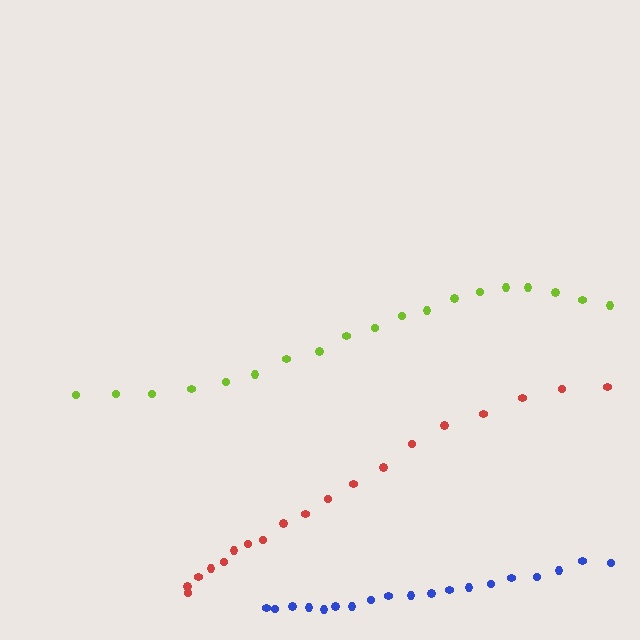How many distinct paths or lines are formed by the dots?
There are 3 distinct paths.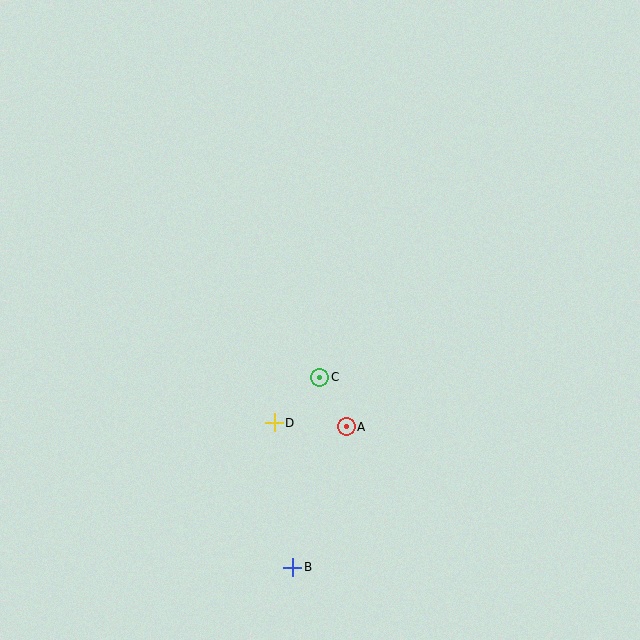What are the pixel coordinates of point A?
Point A is at (346, 427).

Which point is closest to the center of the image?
Point C at (320, 377) is closest to the center.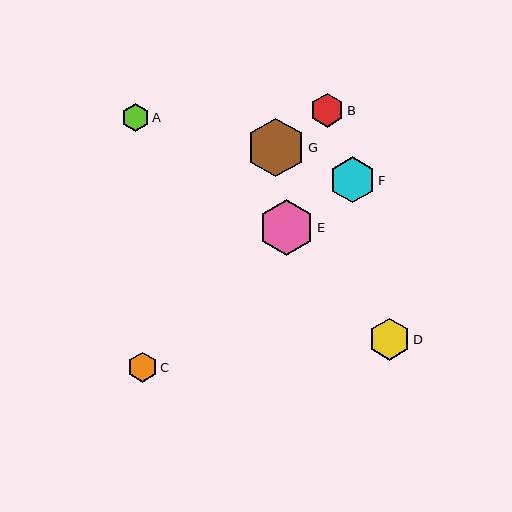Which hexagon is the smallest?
Hexagon A is the smallest with a size of approximately 27 pixels.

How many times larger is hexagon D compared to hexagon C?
Hexagon D is approximately 1.4 times the size of hexagon C.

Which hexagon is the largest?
Hexagon G is the largest with a size of approximately 59 pixels.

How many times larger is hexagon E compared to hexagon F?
Hexagon E is approximately 1.2 times the size of hexagon F.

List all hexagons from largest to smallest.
From largest to smallest: G, E, F, D, B, C, A.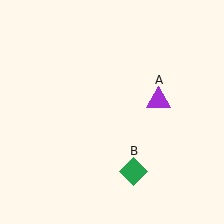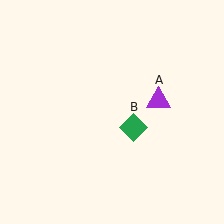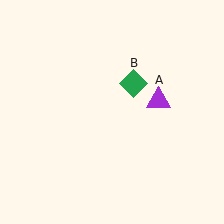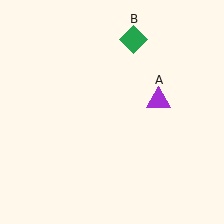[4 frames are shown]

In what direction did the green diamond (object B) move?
The green diamond (object B) moved up.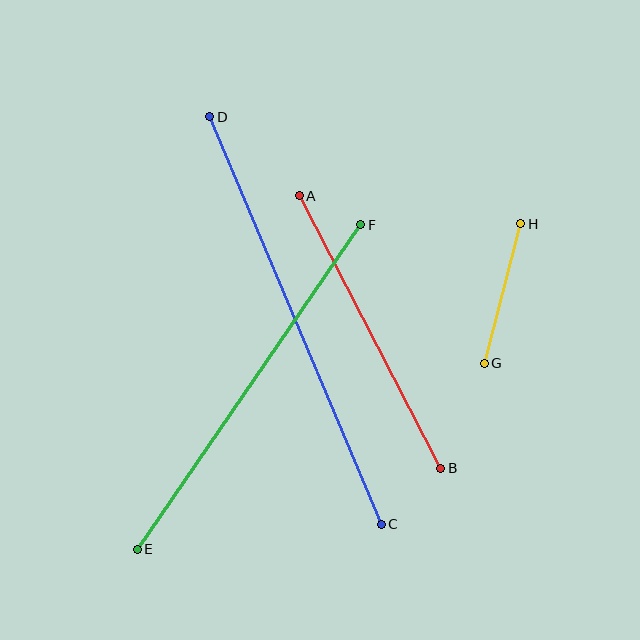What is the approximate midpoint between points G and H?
The midpoint is at approximately (503, 293) pixels.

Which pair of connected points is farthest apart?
Points C and D are farthest apart.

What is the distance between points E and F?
The distance is approximately 394 pixels.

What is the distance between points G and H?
The distance is approximately 144 pixels.